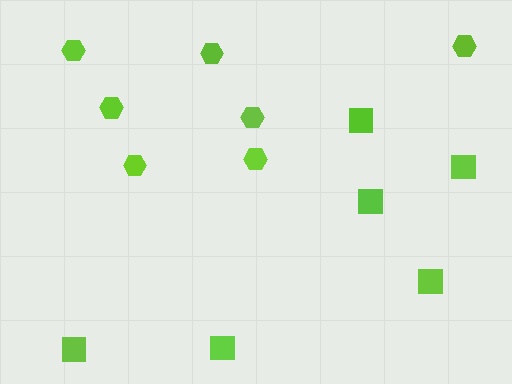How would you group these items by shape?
There are 2 groups: one group of squares (6) and one group of hexagons (7).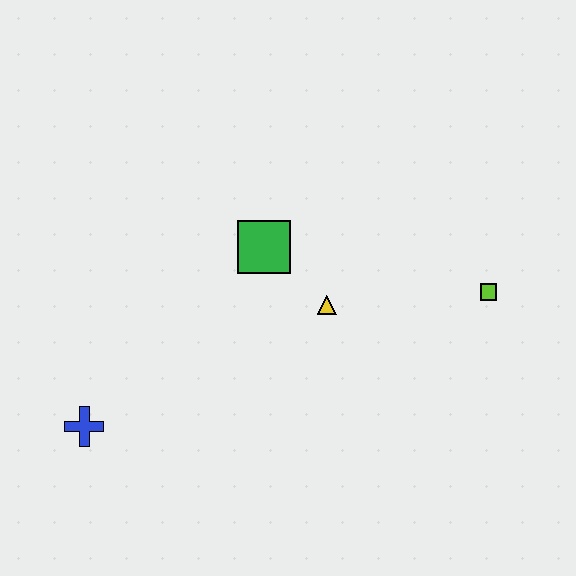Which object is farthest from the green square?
The blue cross is farthest from the green square.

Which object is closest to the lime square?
The yellow triangle is closest to the lime square.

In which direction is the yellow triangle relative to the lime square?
The yellow triangle is to the left of the lime square.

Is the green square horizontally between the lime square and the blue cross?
Yes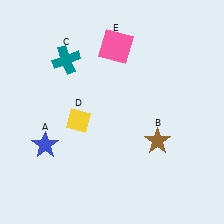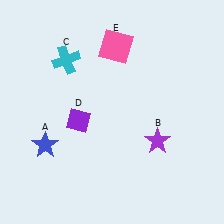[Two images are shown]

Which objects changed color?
B changed from brown to purple. C changed from teal to cyan. D changed from yellow to purple.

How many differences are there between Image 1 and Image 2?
There are 3 differences between the two images.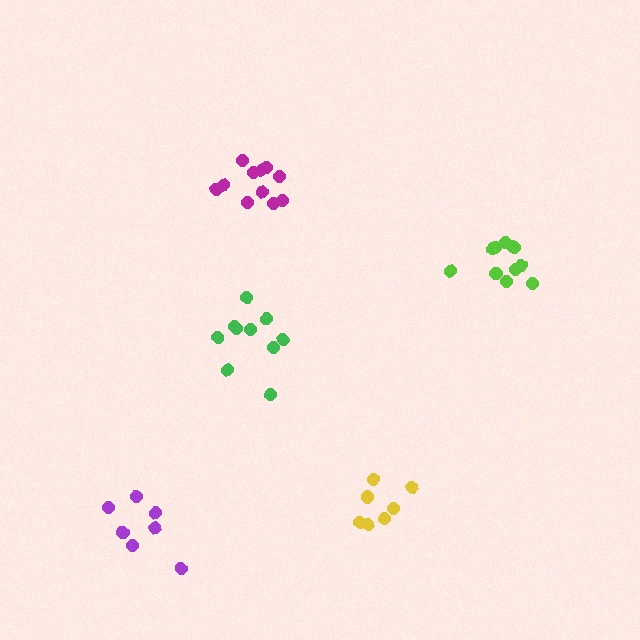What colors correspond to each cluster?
The clusters are colored: magenta, purple, lime, yellow, green.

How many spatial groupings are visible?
There are 5 spatial groupings.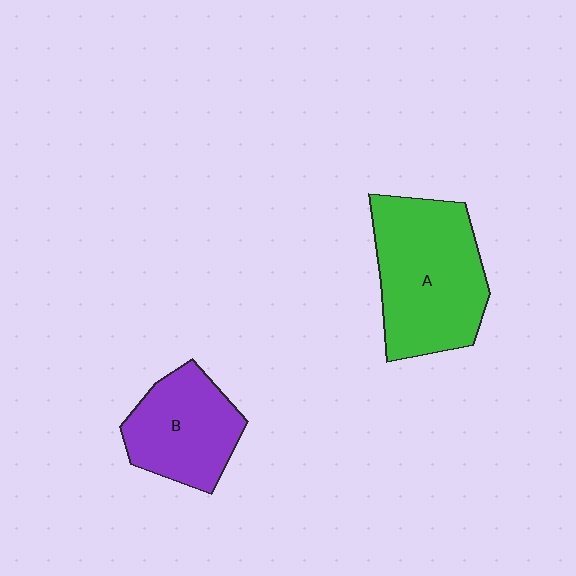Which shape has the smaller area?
Shape B (purple).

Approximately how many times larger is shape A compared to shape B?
Approximately 1.5 times.